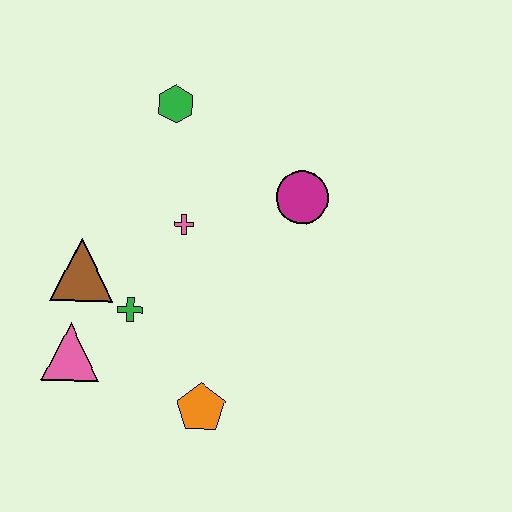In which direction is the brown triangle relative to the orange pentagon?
The brown triangle is above the orange pentagon.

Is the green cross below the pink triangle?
No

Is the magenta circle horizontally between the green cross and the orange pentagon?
No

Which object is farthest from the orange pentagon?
The green hexagon is farthest from the orange pentagon.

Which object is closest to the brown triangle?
The green cross is closest to the brown triangle.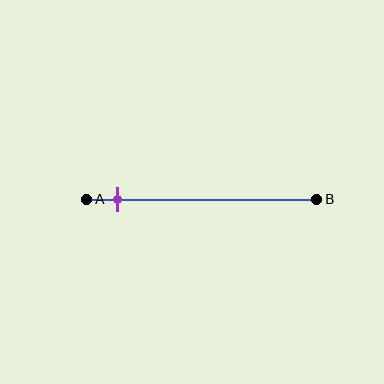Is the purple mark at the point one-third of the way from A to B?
No, the mark is at about 15% from A, not at the 33% one-third point.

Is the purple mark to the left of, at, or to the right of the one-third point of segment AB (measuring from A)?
The purple mark is to the left of the one-third point of segment AB.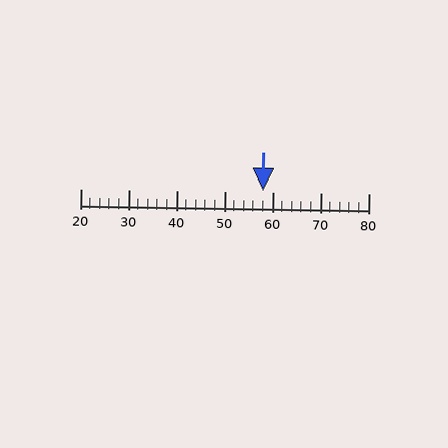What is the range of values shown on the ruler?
The ruler shows values from 20 to 80.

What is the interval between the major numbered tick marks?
The major tick marks are spaced 10 units apart.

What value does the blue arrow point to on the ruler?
The blue arrow points to approximately 58.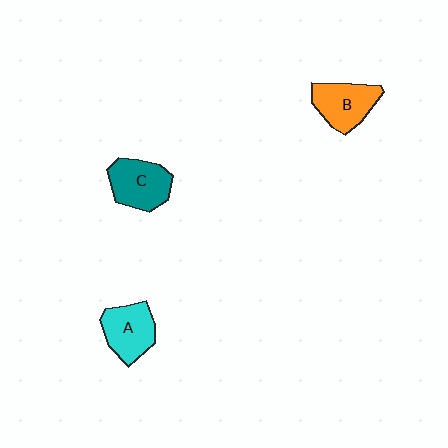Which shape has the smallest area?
Shape A (cyan).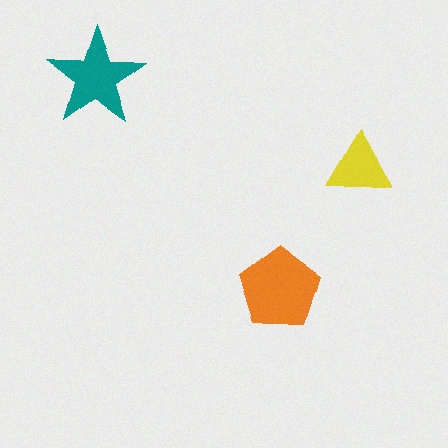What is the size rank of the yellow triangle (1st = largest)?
3rd.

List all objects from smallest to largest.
The yellow triangle, the teal star, the orange pentagon.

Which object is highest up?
The teal star is topmost.